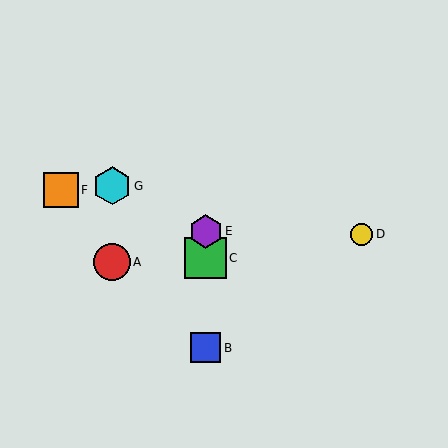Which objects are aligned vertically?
Objects B, C, E are aligned vertically.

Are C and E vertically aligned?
Yes, both are at x≈206.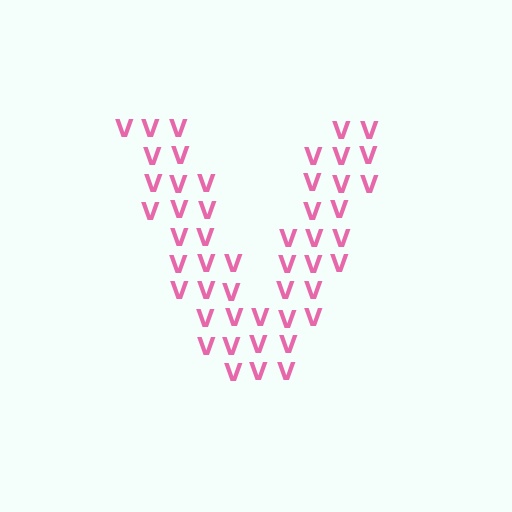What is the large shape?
The large shape is the letter V.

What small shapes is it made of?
It is made of small letter V's.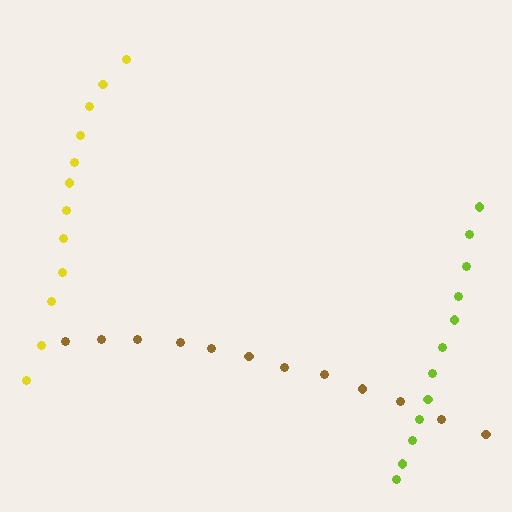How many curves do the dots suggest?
There are 3 distinct paths.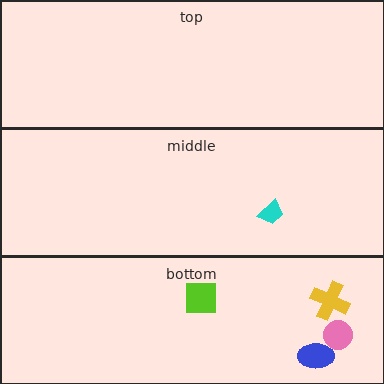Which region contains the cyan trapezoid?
The middle region.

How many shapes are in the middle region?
1.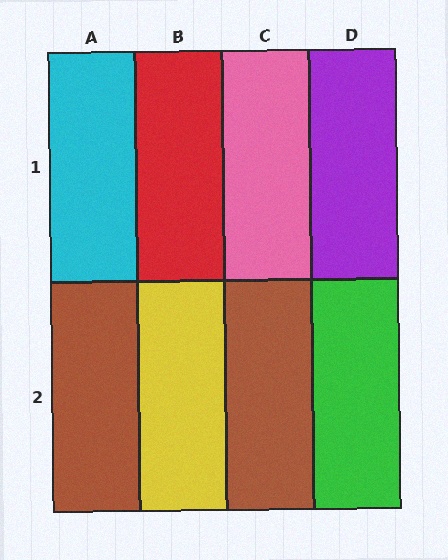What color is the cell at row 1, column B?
Red.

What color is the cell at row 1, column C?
Pink.